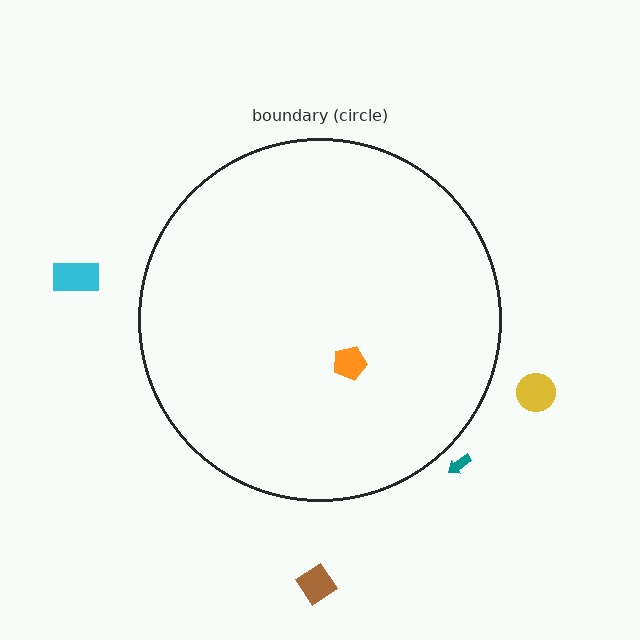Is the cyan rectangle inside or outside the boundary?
Outside.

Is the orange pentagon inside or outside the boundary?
Inside.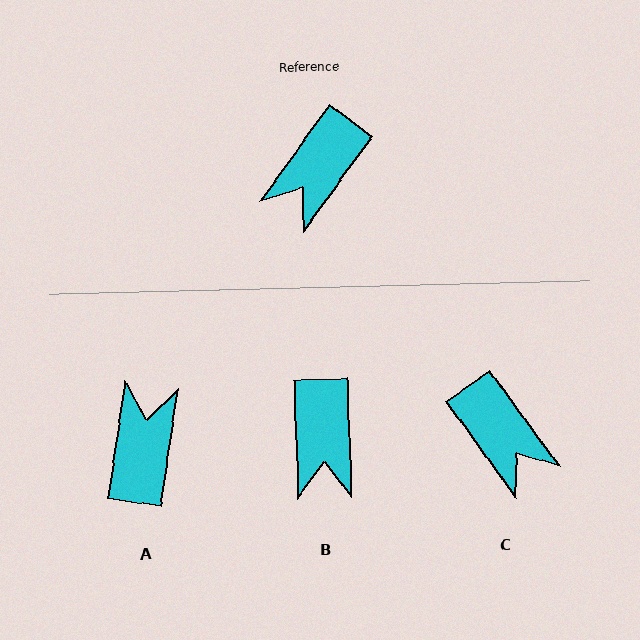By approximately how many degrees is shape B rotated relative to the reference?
Approximately 38 degrees counter-clockwise.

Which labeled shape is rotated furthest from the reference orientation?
A, about 153 degrees away.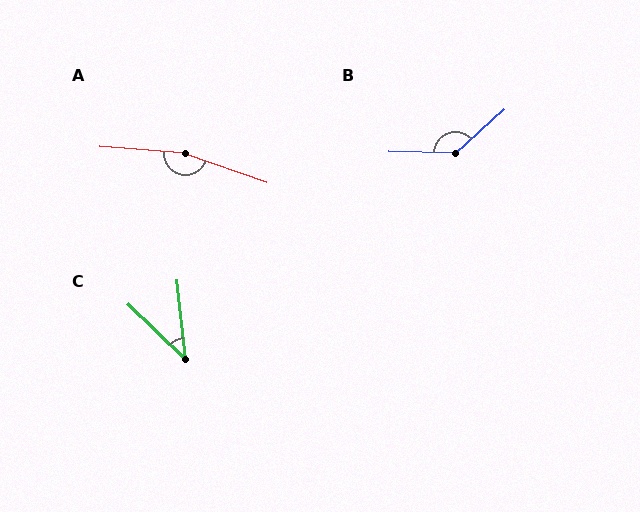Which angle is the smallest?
C, at approximately 40 degrees.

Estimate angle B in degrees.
Approximately 136 degrees.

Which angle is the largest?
A, at approximately 165 degrees.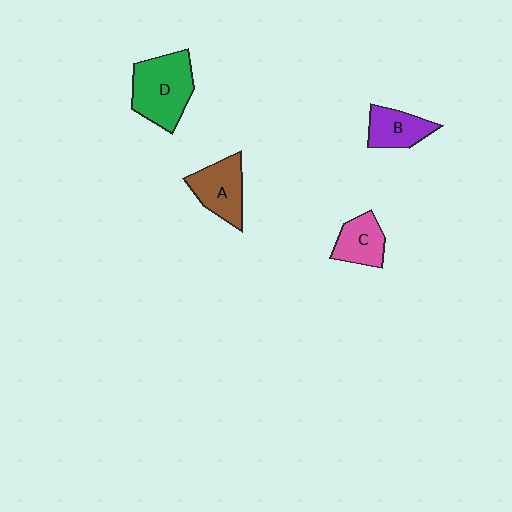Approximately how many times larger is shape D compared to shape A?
Approximately 1.4 times.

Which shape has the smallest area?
Shape C (pink).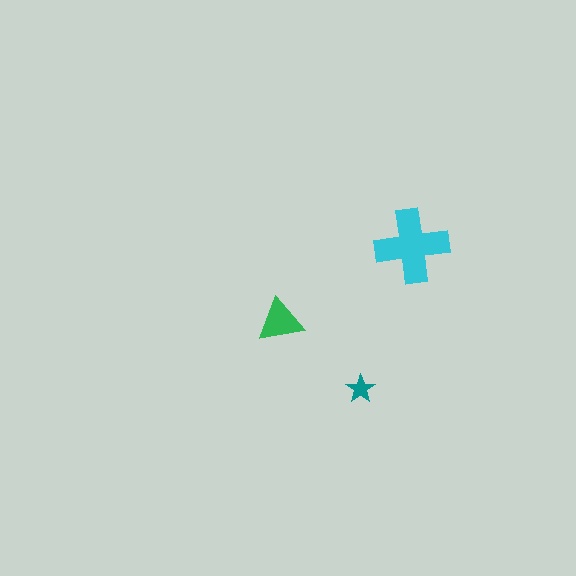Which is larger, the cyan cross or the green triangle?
The cyan cross.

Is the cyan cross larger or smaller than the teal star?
Larger.